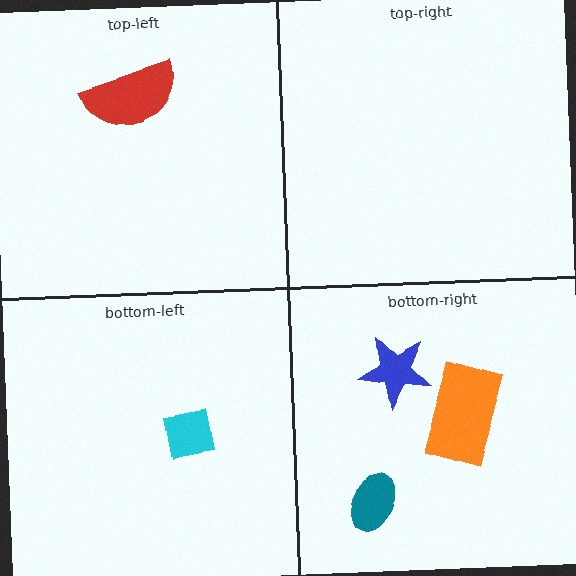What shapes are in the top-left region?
The red semicircle.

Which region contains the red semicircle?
The top-left region.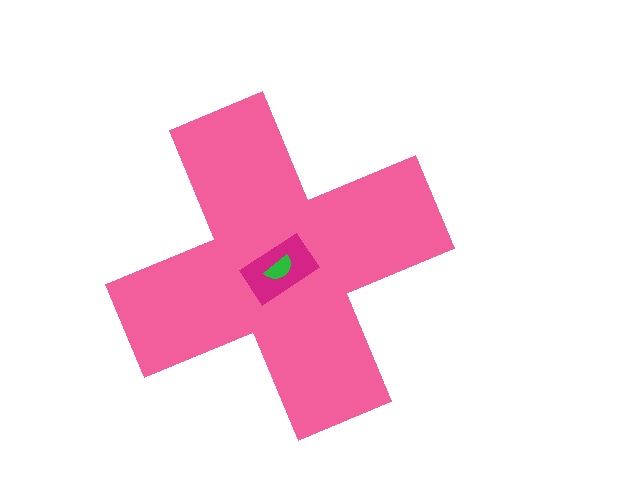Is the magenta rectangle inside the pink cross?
Yes.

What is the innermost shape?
The green semicircle.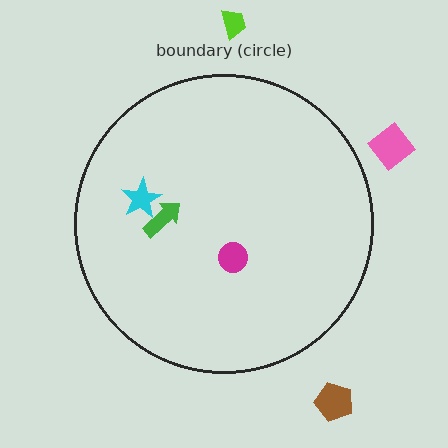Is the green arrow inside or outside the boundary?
Inside.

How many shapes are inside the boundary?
3 inside, 3 outside.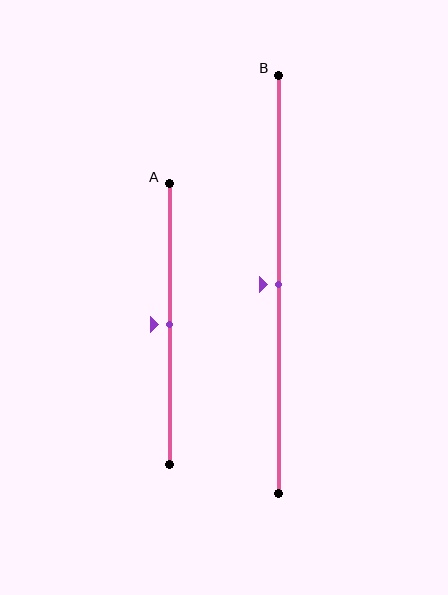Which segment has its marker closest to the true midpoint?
Segment A has its marker closest to the true midpoint.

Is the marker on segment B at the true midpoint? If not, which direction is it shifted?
Yes, the marker on segment B is at the true midpoint.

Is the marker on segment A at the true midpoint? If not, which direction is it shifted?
Yes, the marker on segment A is at the true midpoint.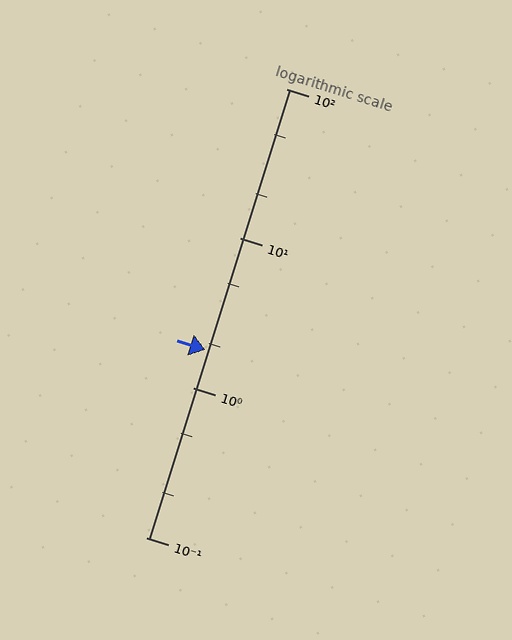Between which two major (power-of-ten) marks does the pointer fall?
The pointer is between 1 and 10.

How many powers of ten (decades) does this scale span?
The scale spans 3 decades, from 0.1 to 100.